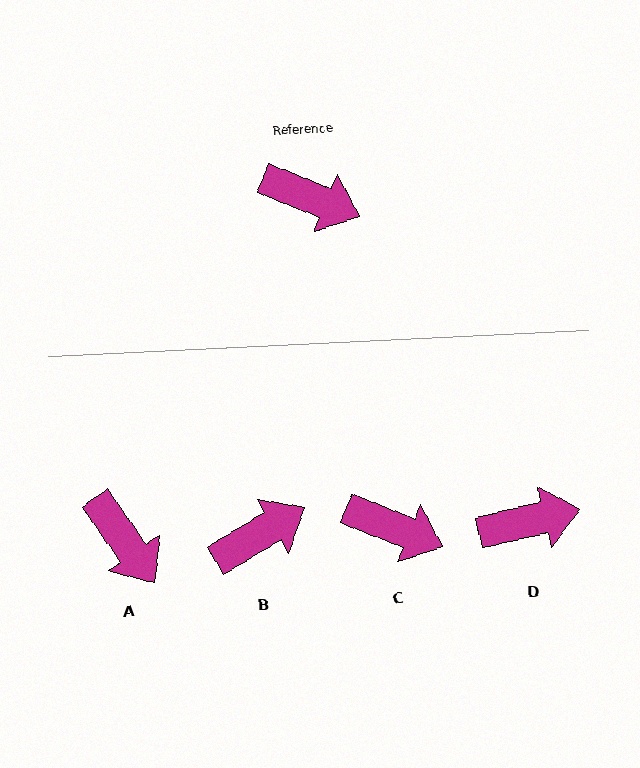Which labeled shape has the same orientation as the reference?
C.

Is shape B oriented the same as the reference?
No, it is off by about 53 degrees.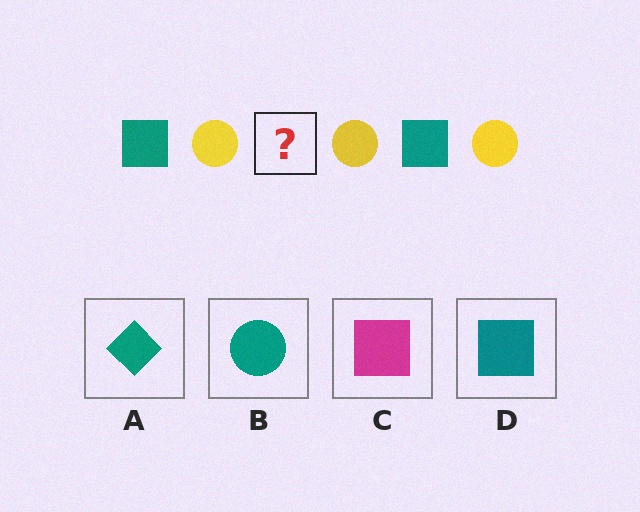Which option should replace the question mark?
Option D.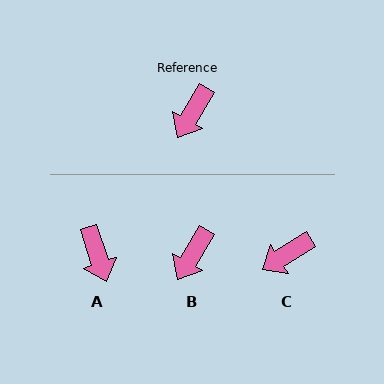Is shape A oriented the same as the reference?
No, it is off by about 49 degrees.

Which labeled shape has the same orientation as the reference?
B.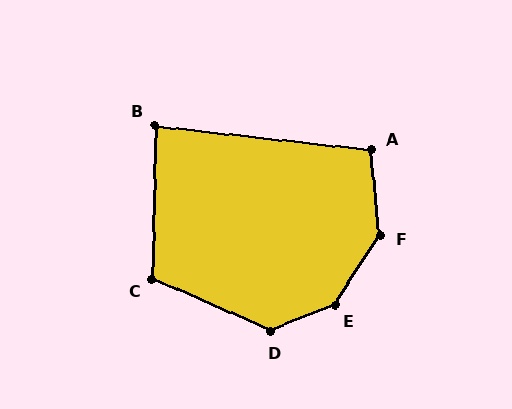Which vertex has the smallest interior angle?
B, at approximately 85 degrees.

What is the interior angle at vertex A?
Approximately 102 degrees (obtuse).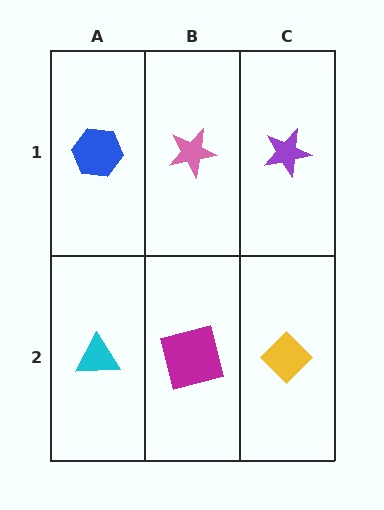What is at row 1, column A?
A blue hexagon.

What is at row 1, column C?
A purple star.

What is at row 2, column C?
A yellow diamond.